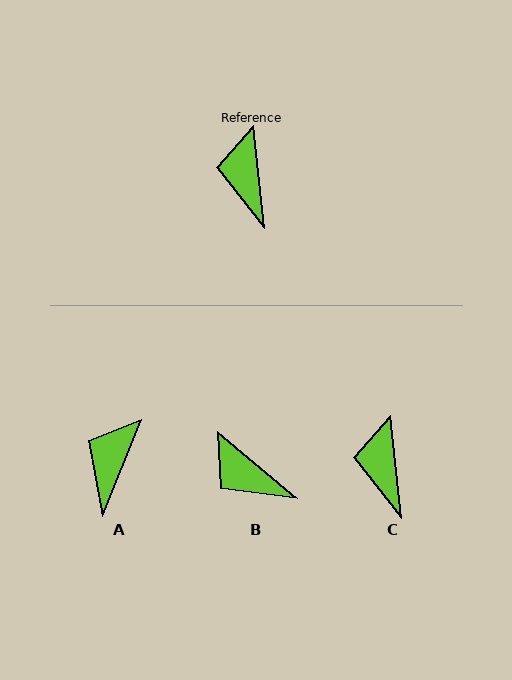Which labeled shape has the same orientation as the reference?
C.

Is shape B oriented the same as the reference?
No, it is off by about 44 degrees.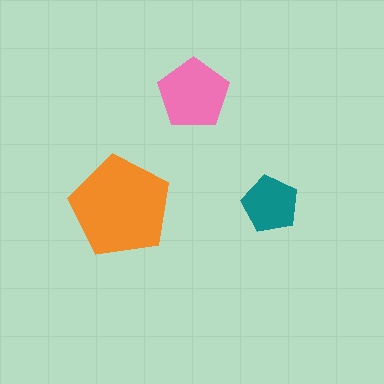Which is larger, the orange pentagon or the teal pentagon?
The orange one.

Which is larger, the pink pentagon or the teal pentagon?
The pink one.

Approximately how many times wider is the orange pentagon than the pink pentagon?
About 1.5 times wider.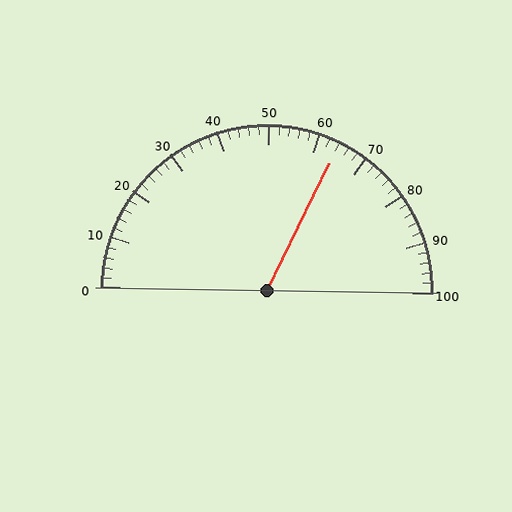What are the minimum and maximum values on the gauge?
The gauge ranges from 0 to 100.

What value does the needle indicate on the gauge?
The needle indicates approximately 64.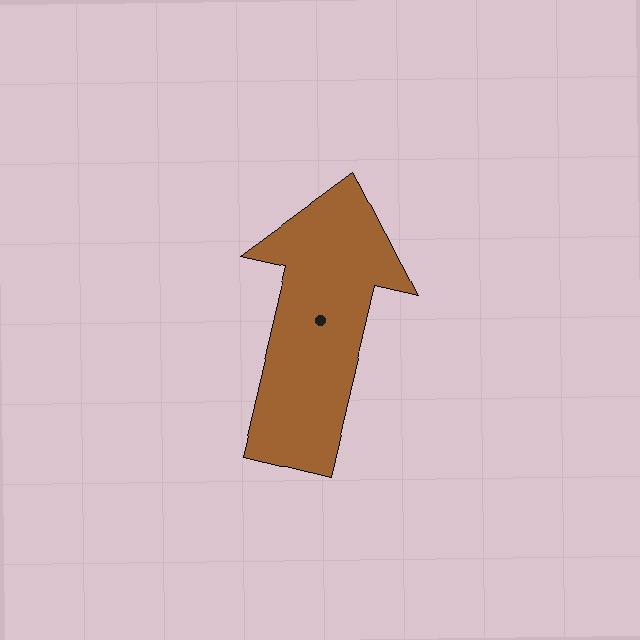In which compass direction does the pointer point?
North.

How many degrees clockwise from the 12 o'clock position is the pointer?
Approximately 13 degrees.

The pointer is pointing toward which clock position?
Roughly 12 o'clock.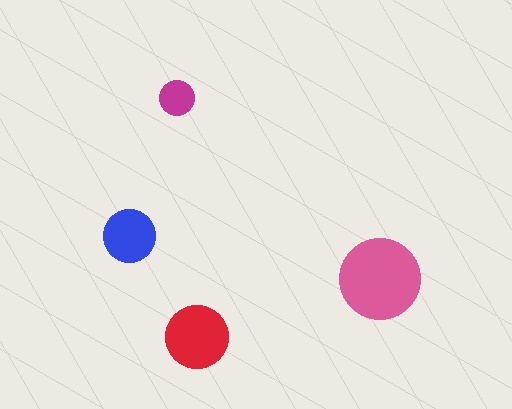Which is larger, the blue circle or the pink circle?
The pink one.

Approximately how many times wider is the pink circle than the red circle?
About 1.5 times wider.